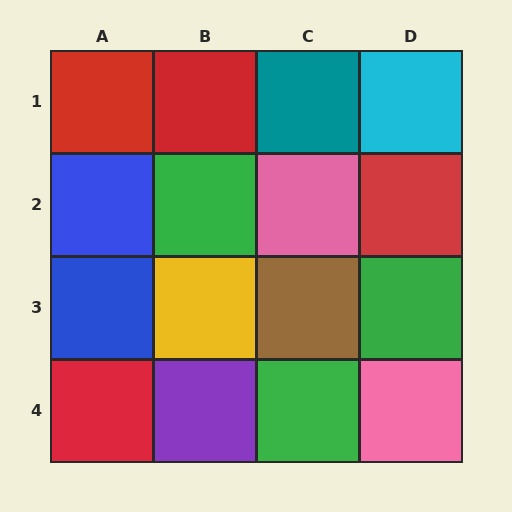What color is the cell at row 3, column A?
Blue.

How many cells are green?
3 cells are green.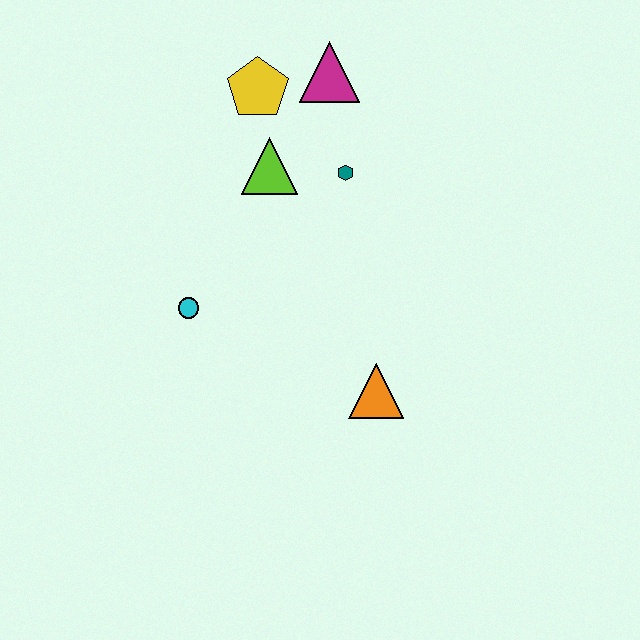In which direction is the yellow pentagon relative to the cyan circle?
The yellow pentagon is above the cyan circle.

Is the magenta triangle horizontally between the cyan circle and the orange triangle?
Yes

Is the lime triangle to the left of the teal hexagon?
Yes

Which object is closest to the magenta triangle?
The yellow pentagon is closest to the magenta triangle.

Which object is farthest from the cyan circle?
The magenta triangle is farthest from the cyan circle.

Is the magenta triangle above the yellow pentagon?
Yes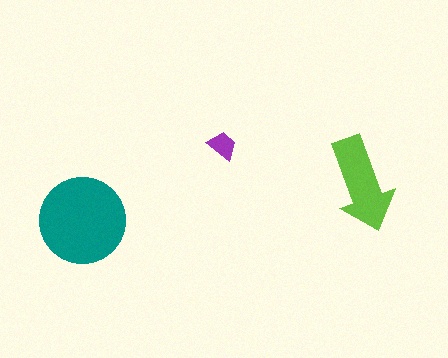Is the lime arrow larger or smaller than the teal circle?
Smaller.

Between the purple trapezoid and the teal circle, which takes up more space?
The teal circle.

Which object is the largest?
The teal circle.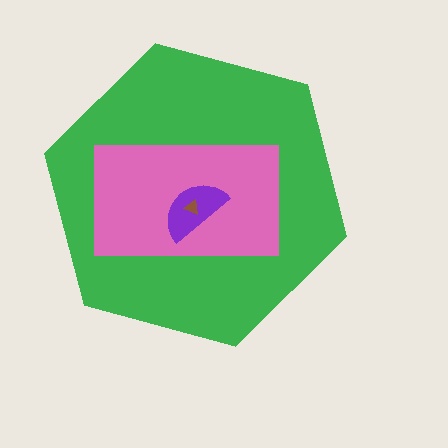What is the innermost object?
The brown triangle.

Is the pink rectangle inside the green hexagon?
Yes.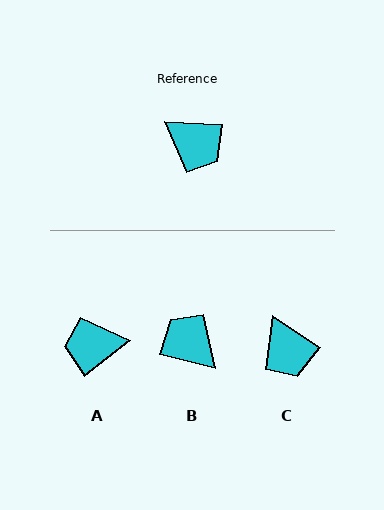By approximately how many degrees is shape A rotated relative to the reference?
Approximately 139 degrees clockwise.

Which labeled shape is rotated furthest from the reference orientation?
B, about 169 degrees away.